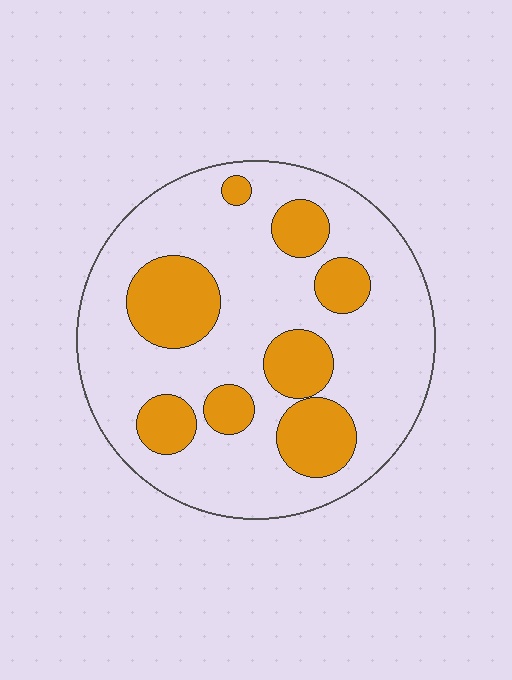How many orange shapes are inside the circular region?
8.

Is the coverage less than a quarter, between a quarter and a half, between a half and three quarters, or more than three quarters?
Between a quarter and a half.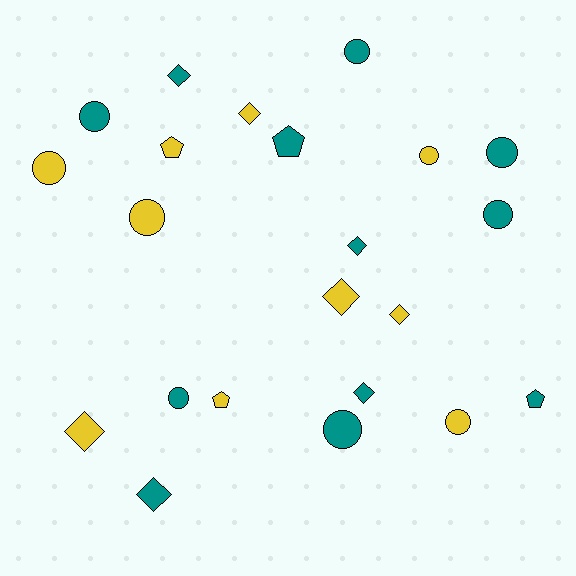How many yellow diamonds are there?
There are 4 yellow diamonds.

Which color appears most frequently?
Teal, with 12 objects.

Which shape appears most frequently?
Circle, with 10 objects.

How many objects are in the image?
There are 22 objects.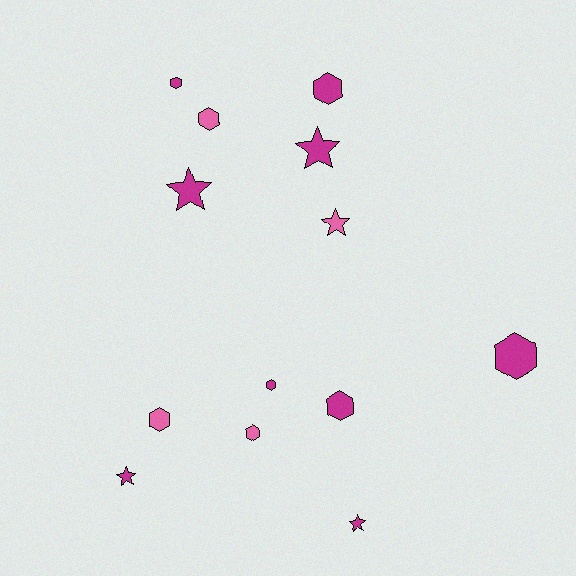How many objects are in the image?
There are 13 objects.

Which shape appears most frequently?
Hexagon, with 8 objects.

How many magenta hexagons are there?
There are 5 magenta hexagons.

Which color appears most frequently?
Magenta, with 9 objects.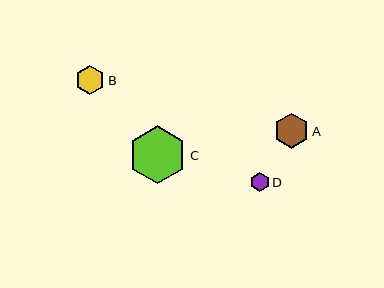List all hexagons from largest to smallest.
From largest to smallest: C, A, B, D.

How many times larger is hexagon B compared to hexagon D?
Hexagon B is approximately 1.5 times the size of hexagon D.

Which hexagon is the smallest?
Hexagon D is the smallest with a size of approximately 19 pixels.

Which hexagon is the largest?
Hexagon C is the largest with a size of approximately 58 pixels.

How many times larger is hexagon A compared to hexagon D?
Hexagon A is approximately 1.8 times the size of hexagon D.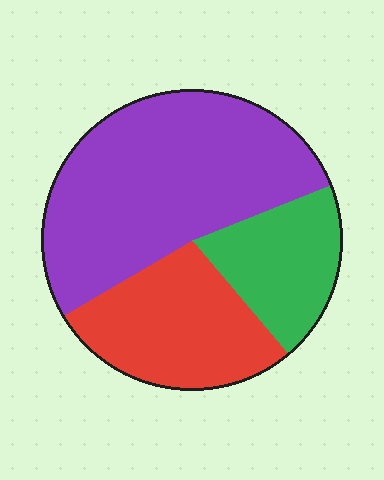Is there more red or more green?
Red.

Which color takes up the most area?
Purple, at roughly 55%.